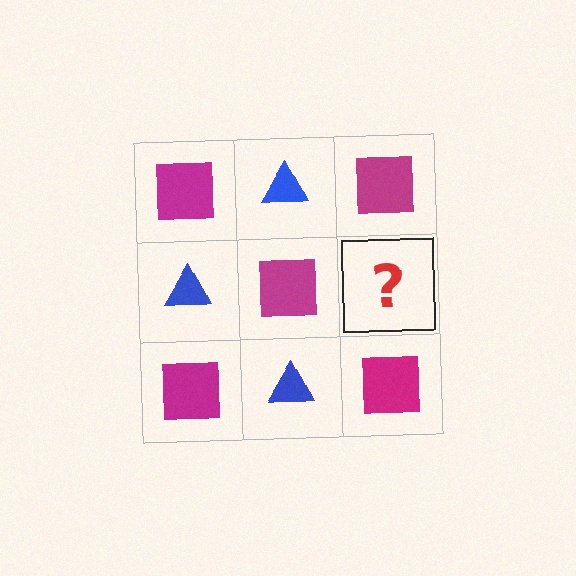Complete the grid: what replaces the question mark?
The question mark should be replaced with a blue triangle.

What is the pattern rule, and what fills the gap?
The rule is that it alternates magenta square and blue triangle in a checkerboard pattern. The gap should be filled with a blue triangle.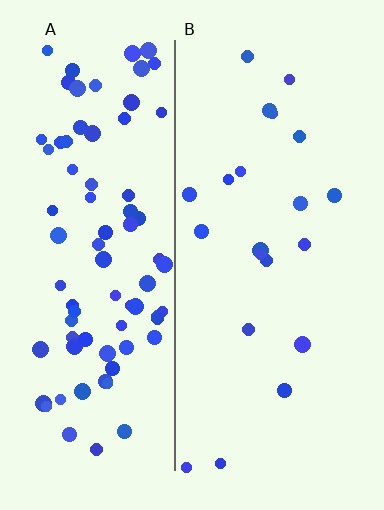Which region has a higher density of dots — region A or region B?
A (the left).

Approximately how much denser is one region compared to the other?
Approximately 3.9× — region A over region B.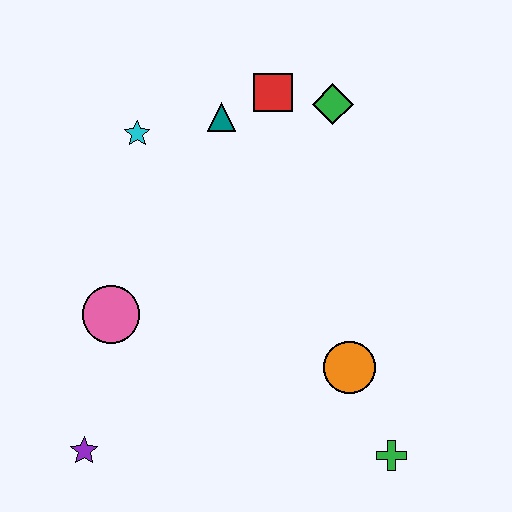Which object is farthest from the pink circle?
The green cross is farthest from the pink circle.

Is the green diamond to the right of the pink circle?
Yes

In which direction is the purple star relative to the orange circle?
The purple star is to the left of the orange circle.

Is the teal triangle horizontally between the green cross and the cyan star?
Yes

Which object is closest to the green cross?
The orange circle is closest to the green cross.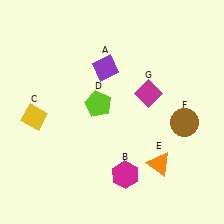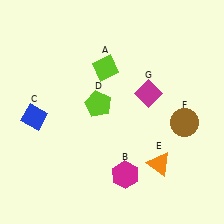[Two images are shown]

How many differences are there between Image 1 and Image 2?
There are 2 differences between the two images.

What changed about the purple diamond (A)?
In Image 1, A is purple. In Image 2, it changed to lime.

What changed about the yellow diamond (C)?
In Image 1, C is yellow. In Image 2, it changed to blue.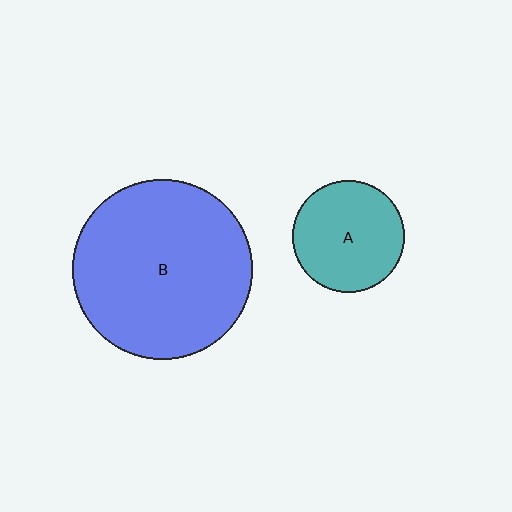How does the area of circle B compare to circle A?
Approximately 2.6 times.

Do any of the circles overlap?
No, none of the circles overlap.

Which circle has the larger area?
Circle B (blue).